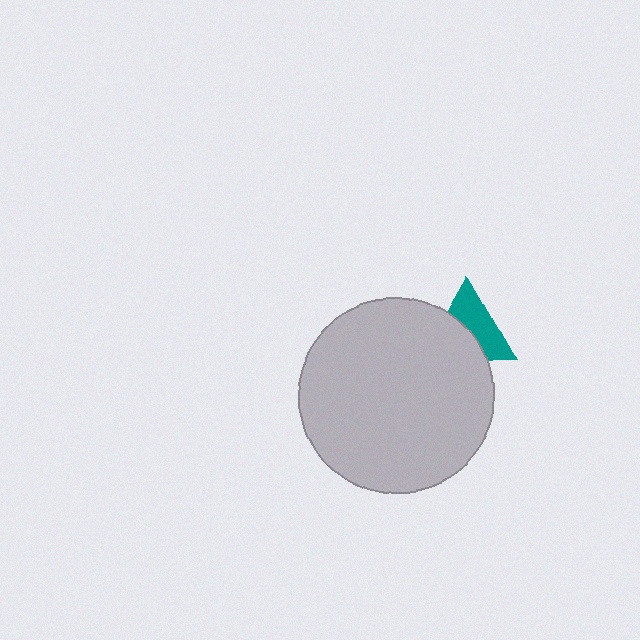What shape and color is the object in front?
The object in front is a light gray circle.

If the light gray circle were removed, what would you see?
You would see the complete teal triangle.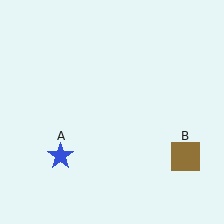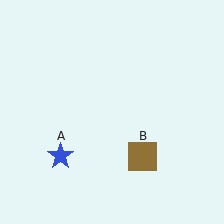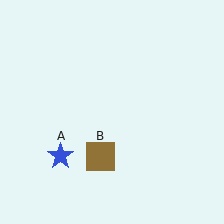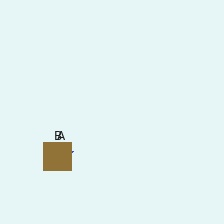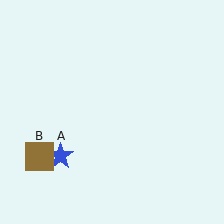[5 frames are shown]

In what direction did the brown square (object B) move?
The brown square (object B) moved left.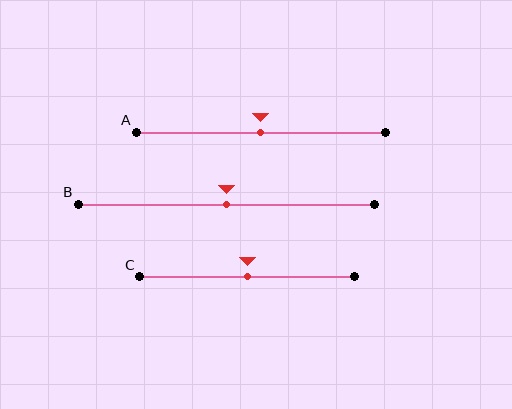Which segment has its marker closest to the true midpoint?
Segment A has its marker closest to the true midpoint.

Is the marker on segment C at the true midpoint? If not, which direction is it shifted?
Yes, the marker on segment C is at the true midpoint.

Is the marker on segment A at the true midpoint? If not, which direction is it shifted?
Yes, the marker on segment A is at the true midpoint.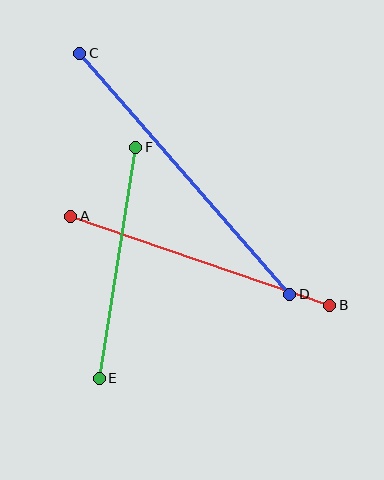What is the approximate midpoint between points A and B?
The midpoint is at approximately (200, 261) pixels.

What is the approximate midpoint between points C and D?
The midpoint is at approximately (185, 174) pixels.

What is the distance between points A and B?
The distance is approximately 274 pixels.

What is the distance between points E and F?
The distance is approximately 234 pixels.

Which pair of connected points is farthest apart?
Points C and D are farthest apart.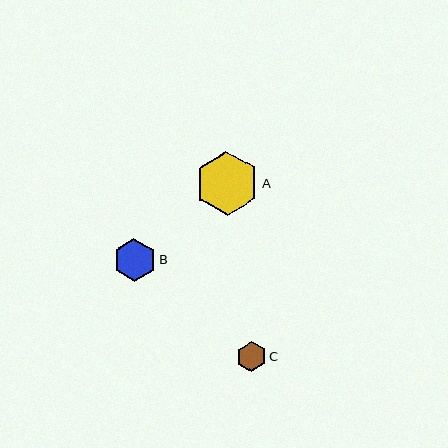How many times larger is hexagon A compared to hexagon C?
Hexagon A is approximately 2.2 times the size of hexagon C.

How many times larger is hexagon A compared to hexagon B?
Hexagon A is approximately 1.5 times the size of hexagon B.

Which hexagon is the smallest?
Hexagon C is the smallest with a size of approximately 30 pixels.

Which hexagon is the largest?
Hexagon A is the largest with a size of approximately 64 pixels.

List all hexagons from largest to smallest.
From largest to smallest: A, B, C.